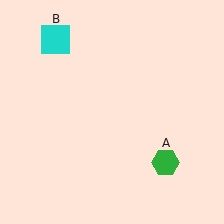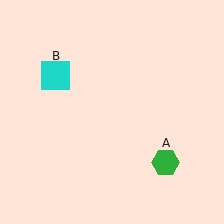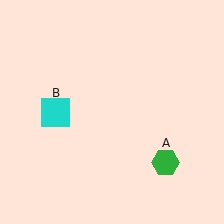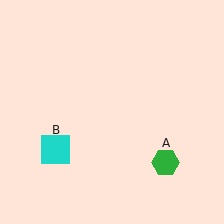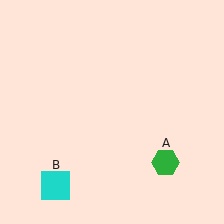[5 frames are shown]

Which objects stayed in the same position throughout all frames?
Green hexagon (object A) remained stationary.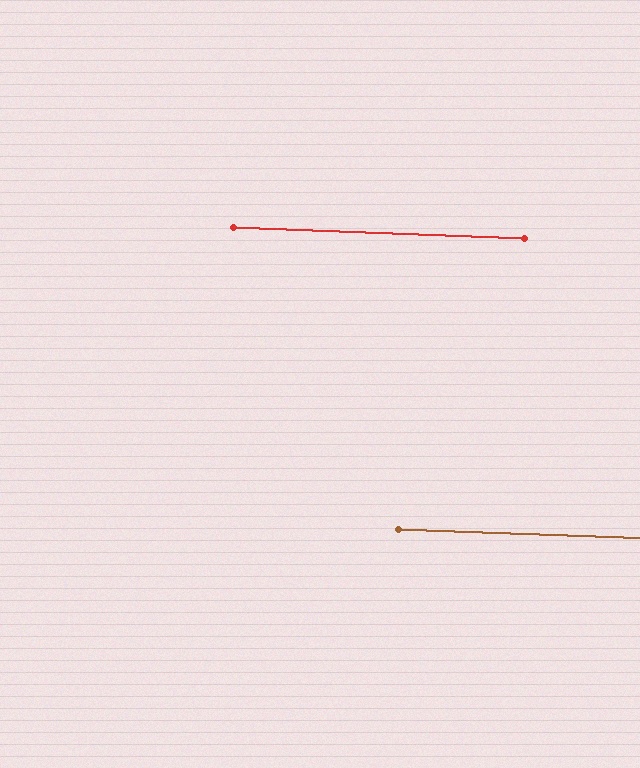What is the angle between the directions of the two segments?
Approximately 0 degrees.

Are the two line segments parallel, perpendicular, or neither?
Parallel — their directions differ by only 0.0°.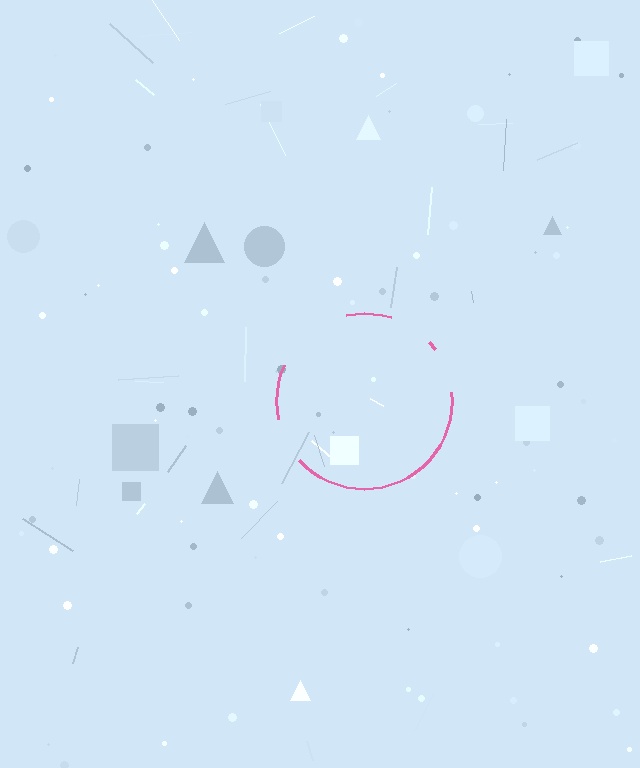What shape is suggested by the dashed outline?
The dashed outline suggests a circle.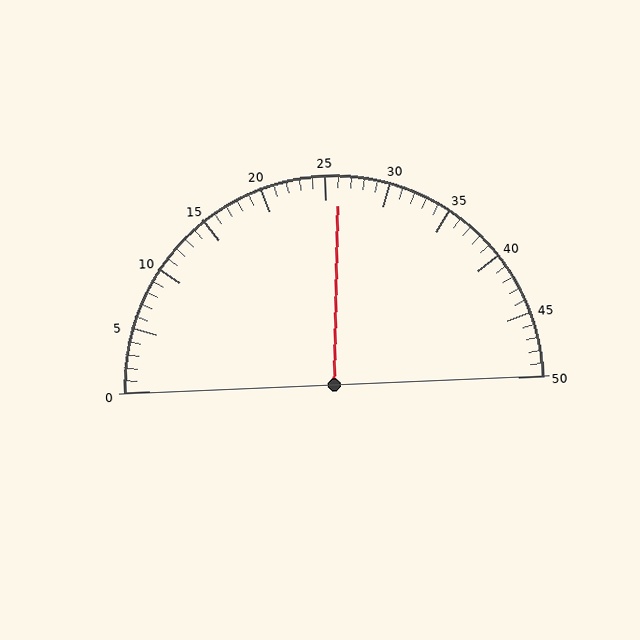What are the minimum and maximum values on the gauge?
The gauge ranges from 0 to 50.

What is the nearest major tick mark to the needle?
The nearest major tick mark is 25.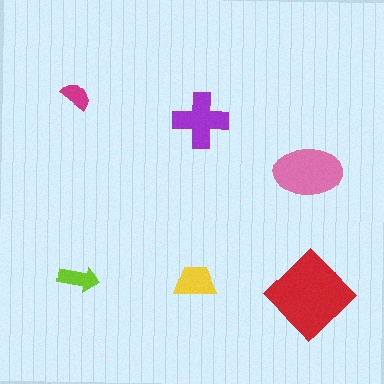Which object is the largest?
The red diamond.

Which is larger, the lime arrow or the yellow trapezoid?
The yellow trapezoid.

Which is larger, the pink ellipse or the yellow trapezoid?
The pink ellipse.